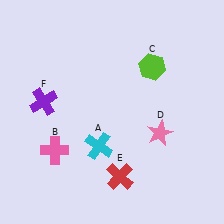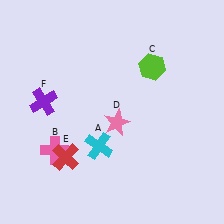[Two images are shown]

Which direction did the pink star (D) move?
The pink star (D) moved left.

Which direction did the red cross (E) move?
The red cross (E) moved left.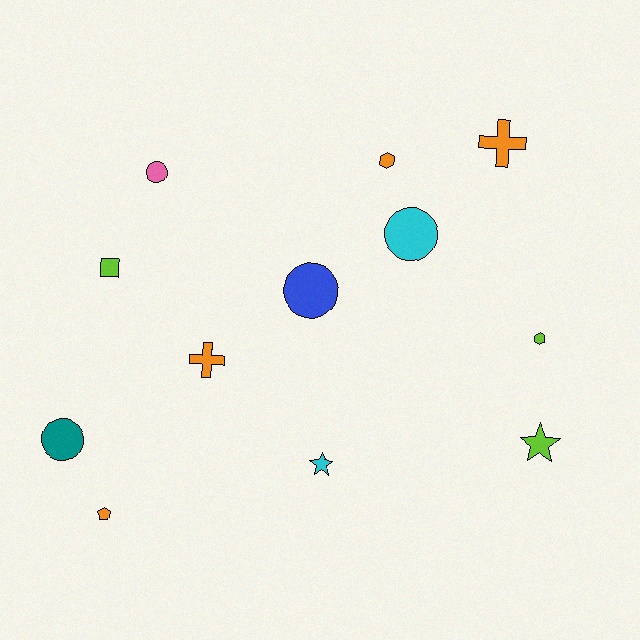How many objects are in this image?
There are 12 objects.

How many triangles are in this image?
There are no triangles.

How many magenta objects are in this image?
There are no magenta objects.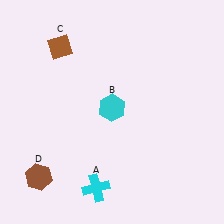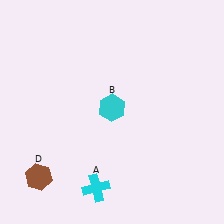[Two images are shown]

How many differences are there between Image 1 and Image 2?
There is 1 difference between the two images.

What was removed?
The brown diamond (C) was removed in Image 2.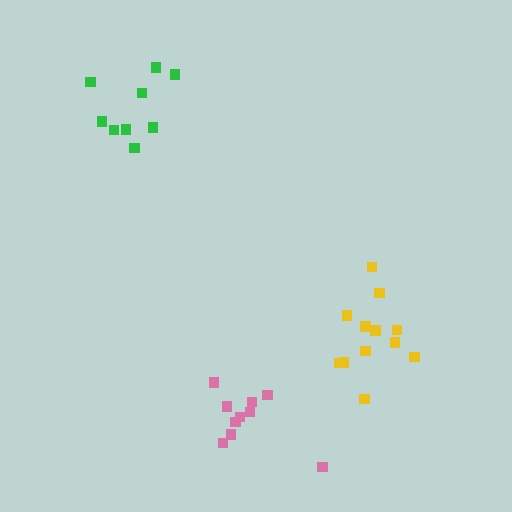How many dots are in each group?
Group 1: 12 dots, Group 2: 11 dots, Group 3: 9 dots (32 total).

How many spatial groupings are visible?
There are 3 spatial groupings.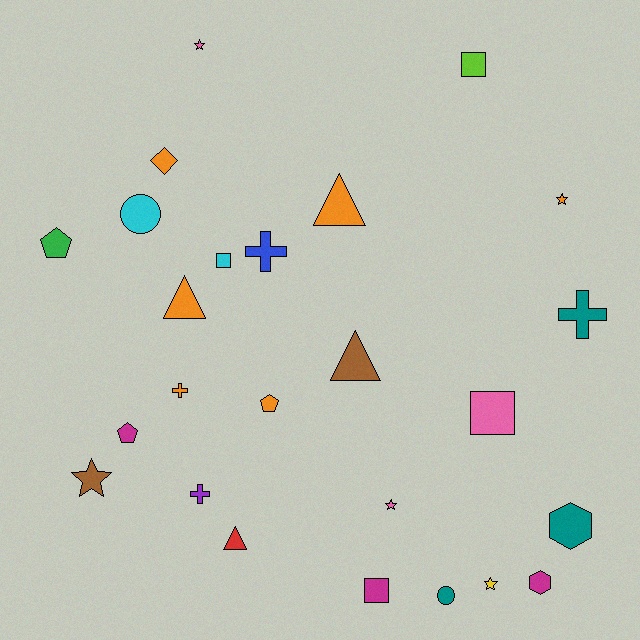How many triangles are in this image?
There are 4 triangles.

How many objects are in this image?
There are 25 objects.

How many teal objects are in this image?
There are 3 teal objects.